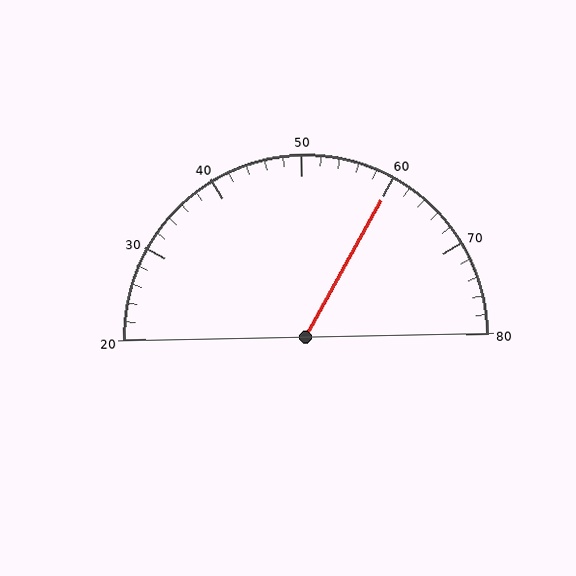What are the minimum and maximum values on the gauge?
The gauge ranges from 20 to 80.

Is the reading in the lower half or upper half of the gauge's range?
The reading is in the upper half of the range (20 to 80).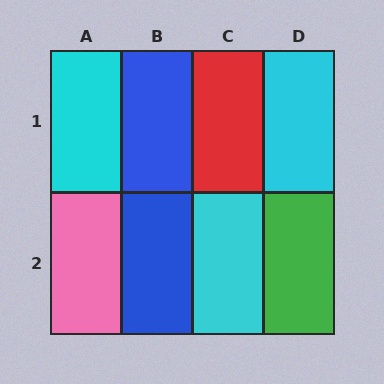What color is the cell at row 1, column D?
Cyan.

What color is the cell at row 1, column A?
Cyan.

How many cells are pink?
1 cell is pink.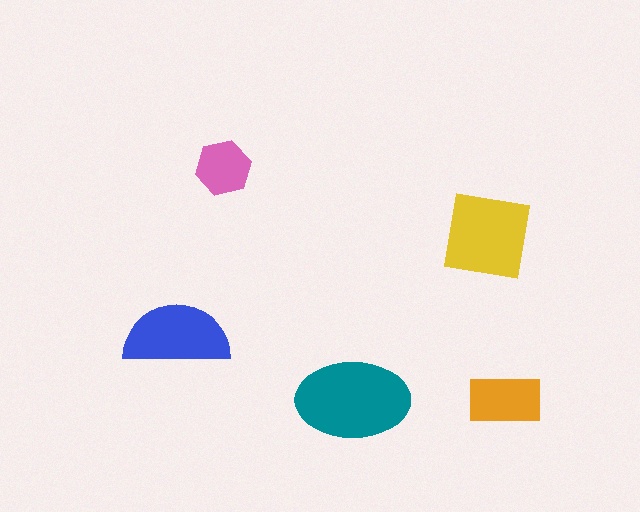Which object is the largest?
The teal ellipse.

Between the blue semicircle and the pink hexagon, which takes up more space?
The blue semicircle.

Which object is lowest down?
The teal ellipse is bottommost.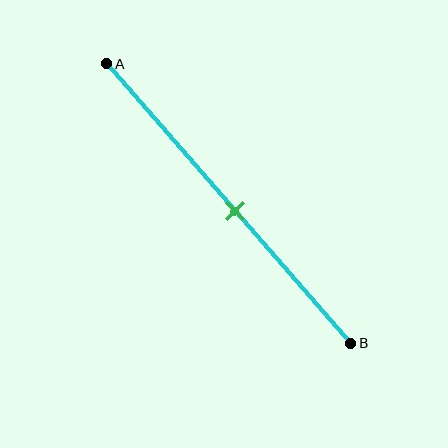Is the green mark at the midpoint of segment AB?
Yes, the mark is approximately at the midpoint.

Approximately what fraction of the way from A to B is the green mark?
The green mark is approximately 55% of the way from A to B.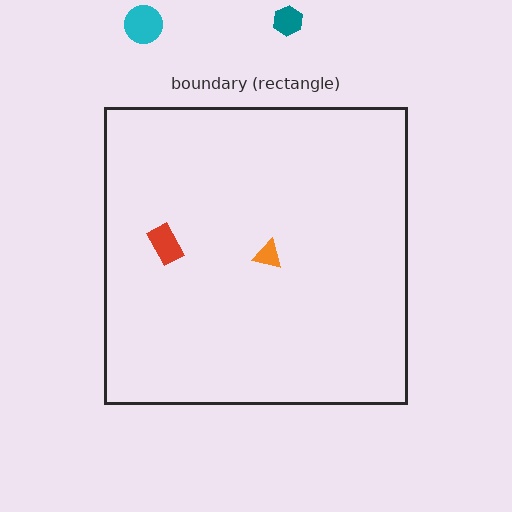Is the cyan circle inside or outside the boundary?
Outside.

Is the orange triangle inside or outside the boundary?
Inside.